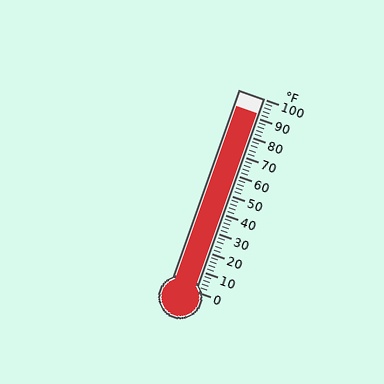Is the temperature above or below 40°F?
The temperature is above 40°F.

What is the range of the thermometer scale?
The thermometer scale ranges from 0°F to 100°F.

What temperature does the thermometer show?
The thermometer shows approximately 92°F.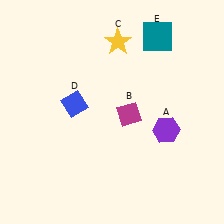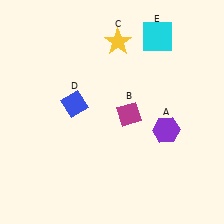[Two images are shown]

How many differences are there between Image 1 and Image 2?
There is 1 difference between the two images.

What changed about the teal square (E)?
In Image 1, E is teal. In Image 2, it changed to cyan.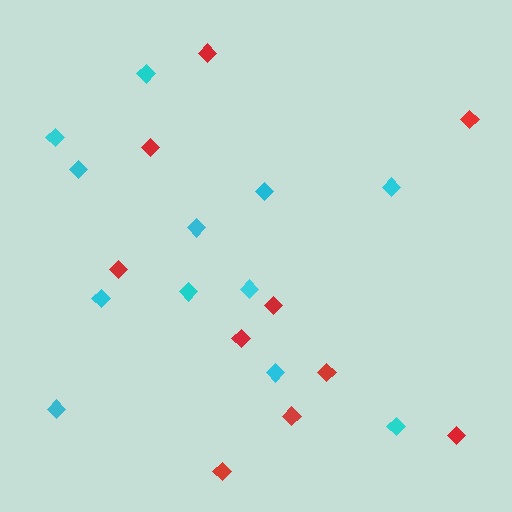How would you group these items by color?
There are 2 groups: one group of cyan diamonds (12) and one group of red diamonds (10).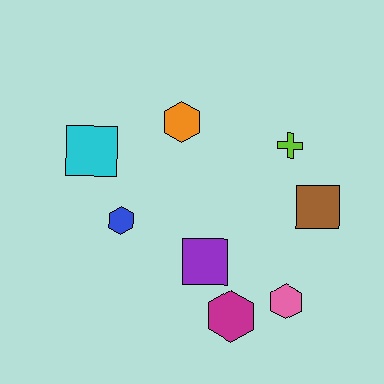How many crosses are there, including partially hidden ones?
There is 1 cross.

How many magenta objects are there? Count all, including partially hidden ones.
There is 1 magenta object.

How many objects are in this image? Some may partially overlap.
There are 8 objects.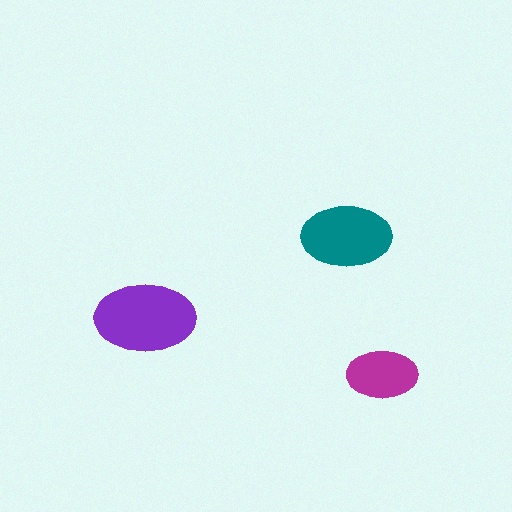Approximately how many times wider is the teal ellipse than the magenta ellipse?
About 1.5 times wider.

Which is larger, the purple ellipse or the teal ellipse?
The purple one.